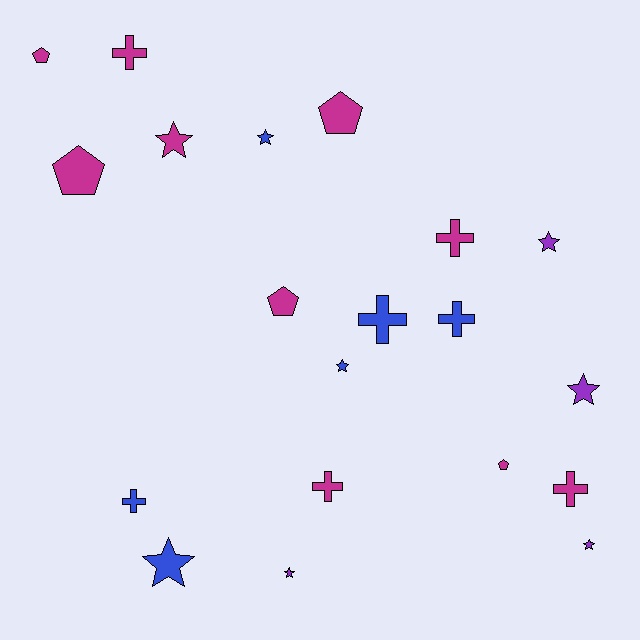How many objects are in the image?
There are 20 objects.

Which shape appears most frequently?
Star, with 8 objects.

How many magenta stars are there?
There is 1 magenta star.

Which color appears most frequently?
Magenta, with 10 objects.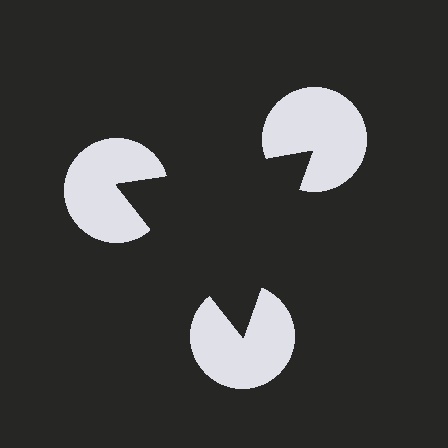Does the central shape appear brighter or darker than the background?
It typically appears slightly darker than the background, even though no actual brightness change is drawn.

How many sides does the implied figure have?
3 sides.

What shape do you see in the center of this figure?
An illusory triangle — its edges are inferred from the aligned wedge cuts in the pac-man discs, not physically drawn.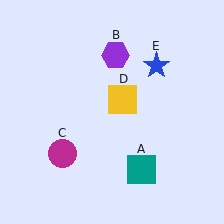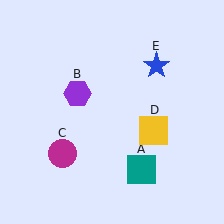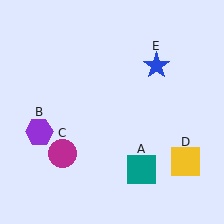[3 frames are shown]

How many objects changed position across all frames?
2 objects changed position: purple hexagon (object B), yellow square (object D).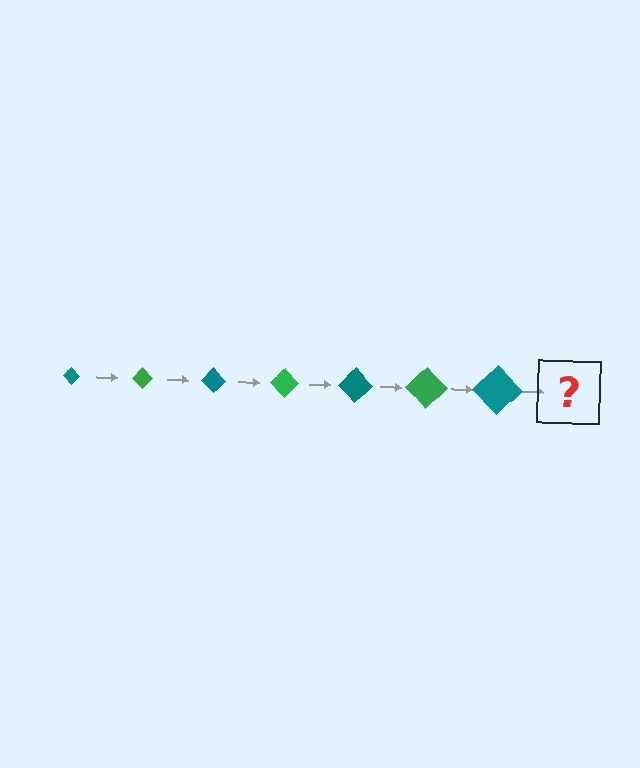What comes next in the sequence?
The next element should be a green diamond, larger than the previous one.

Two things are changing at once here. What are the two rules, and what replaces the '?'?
The two rules are that the diamond grows larger each step and the color cycles through teal and green. The '?' should be a green diamond, larger than the previous one.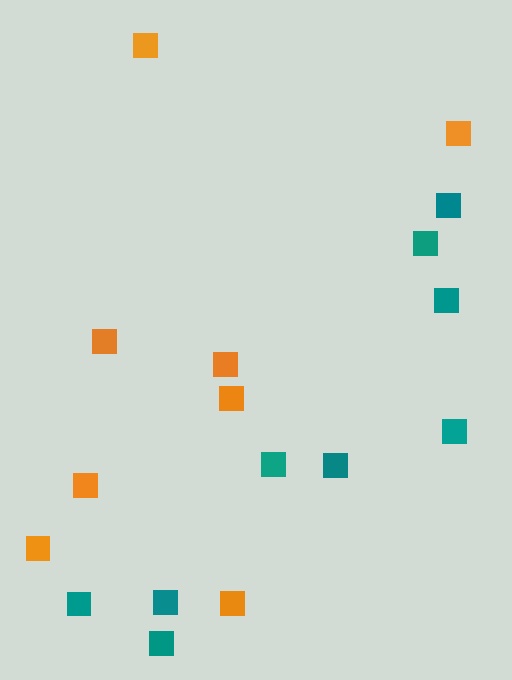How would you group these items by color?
There are 2 groups: one group of orange squares (8) and one group of teal squares (9).